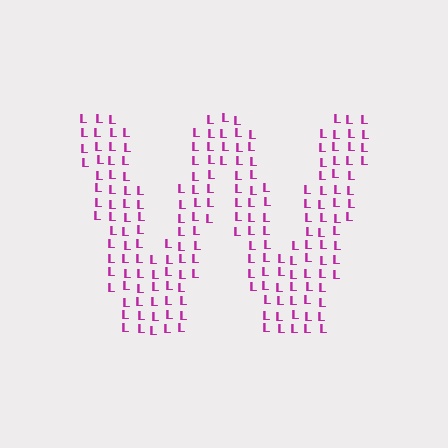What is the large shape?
The large shape is the letter W.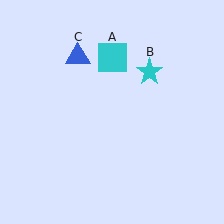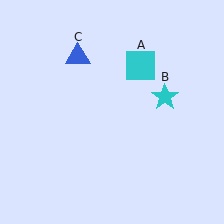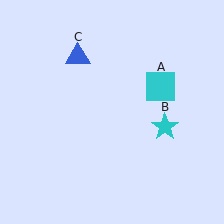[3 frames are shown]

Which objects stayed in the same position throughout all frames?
Blue triangle (object C) remained stationary.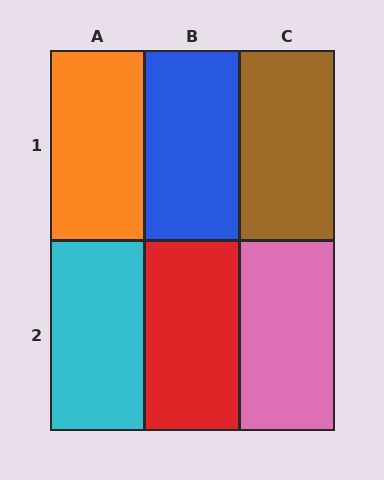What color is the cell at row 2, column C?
Pink.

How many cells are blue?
1 cell is blue.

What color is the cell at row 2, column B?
Red.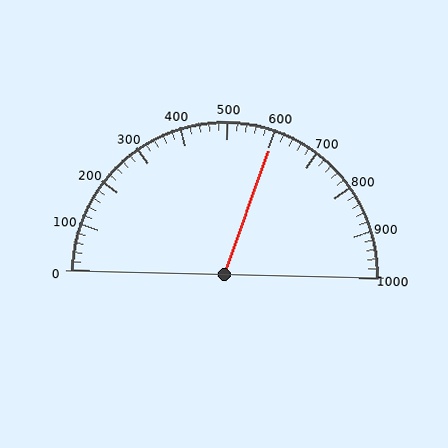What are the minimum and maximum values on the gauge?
The gauge ranges from 0 to 1000.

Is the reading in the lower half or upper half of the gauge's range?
The reading is in the upper half of the range (0 to 1000).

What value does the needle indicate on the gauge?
The needle indicates approximately 600.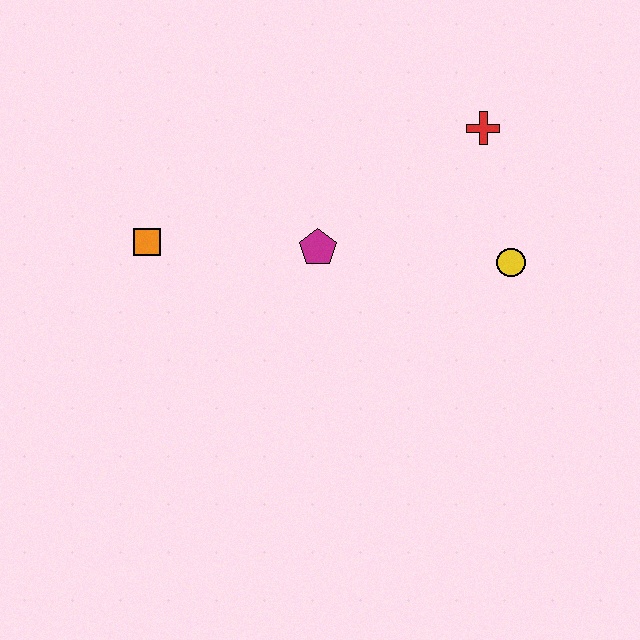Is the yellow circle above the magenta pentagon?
No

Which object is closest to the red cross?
The yellow circle is closest to the red cross.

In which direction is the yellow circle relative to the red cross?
The yellow circle is below the red cross.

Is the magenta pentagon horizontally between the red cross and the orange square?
Yes